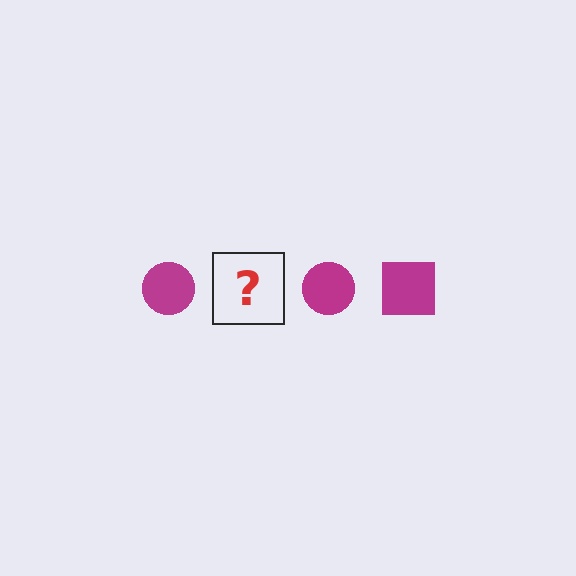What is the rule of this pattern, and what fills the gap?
The rule is that the pattern cycles through circle, square shapes in magenta. The gap should be filled with a magenta square.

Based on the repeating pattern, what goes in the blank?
The blank should be a magenta square.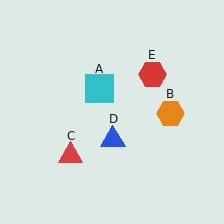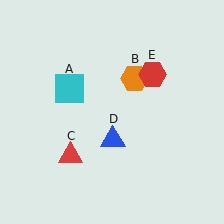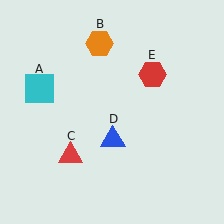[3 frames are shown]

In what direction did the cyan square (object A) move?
The cyan square (object A) moved left.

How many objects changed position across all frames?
2 objects changed position: cyan square (object A), orange hexagon (object B).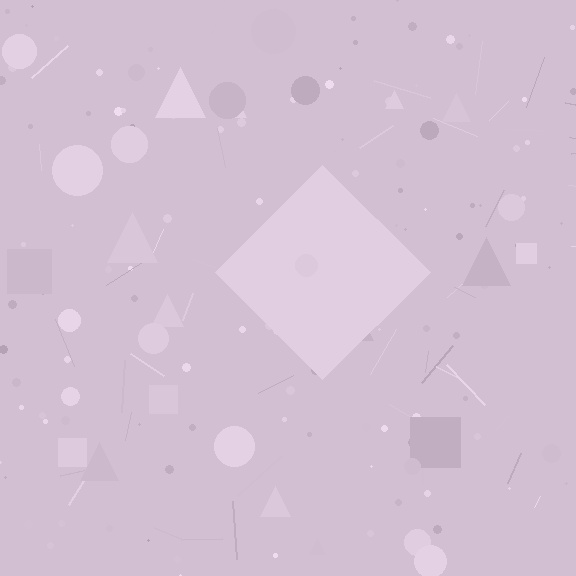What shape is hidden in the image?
A diamond is hidden in the image.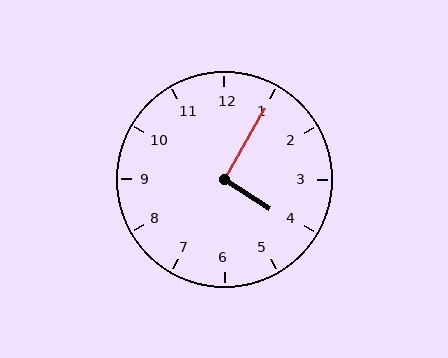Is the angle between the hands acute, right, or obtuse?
It is right.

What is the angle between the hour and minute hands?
Approximately 92 degrees.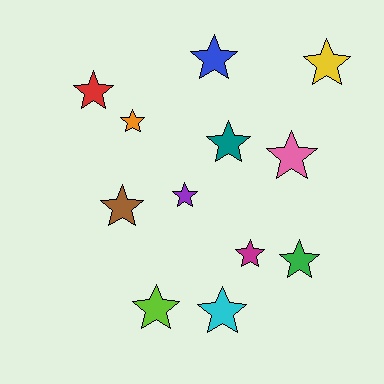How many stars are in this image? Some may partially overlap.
There are 12 stars.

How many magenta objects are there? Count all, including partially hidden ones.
There is 1 magenta object.